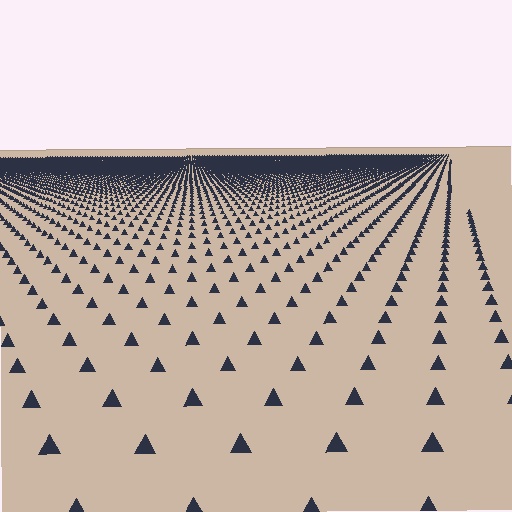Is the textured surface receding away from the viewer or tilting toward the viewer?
The surface is receding away from the viewer. Texture elements get smaller and denser toward the top.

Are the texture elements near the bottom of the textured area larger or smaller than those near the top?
Larger. Near the bottom, elements are closer to the viewer and appear at a bigger on-screen size.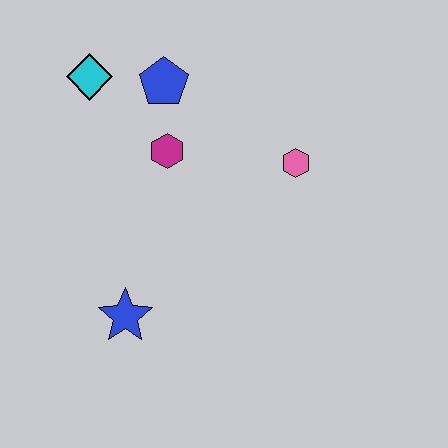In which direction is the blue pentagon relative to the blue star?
The blue pentagon is above the blue star.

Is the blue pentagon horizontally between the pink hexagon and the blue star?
Yes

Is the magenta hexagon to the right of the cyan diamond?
Yes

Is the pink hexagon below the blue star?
No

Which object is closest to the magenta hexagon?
The blue pentagon is closest to the magenta hexagon.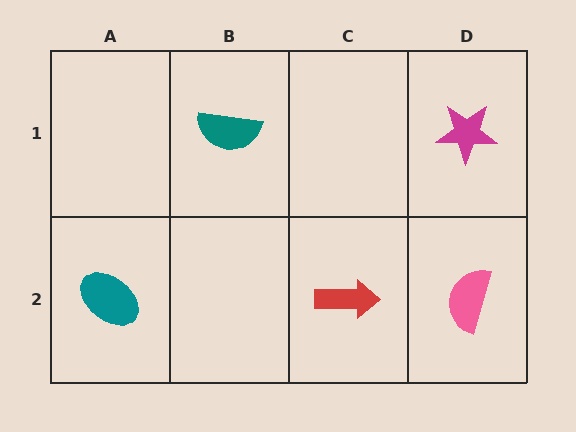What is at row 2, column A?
A teal ellipse.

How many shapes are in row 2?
3 shapes.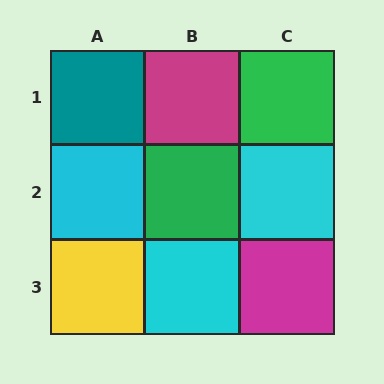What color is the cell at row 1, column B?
Magenta.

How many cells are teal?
1 cell is teal.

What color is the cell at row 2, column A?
Cyan.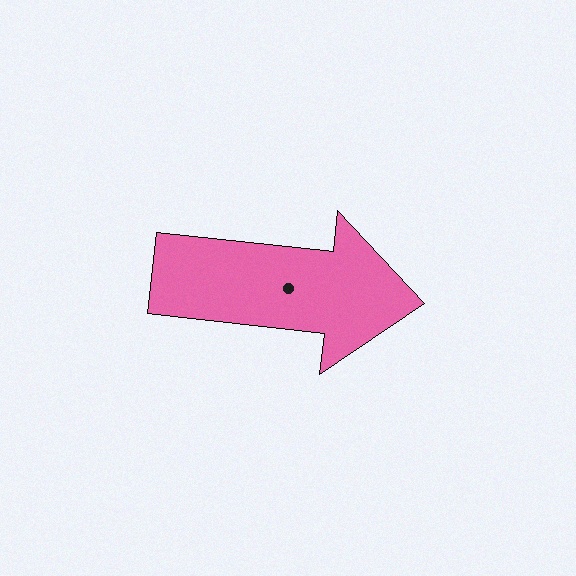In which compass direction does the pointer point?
East.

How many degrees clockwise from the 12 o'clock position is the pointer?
Approximately 96 degrees.